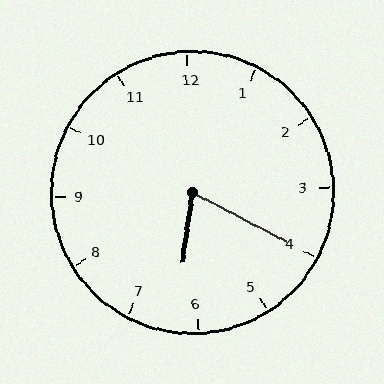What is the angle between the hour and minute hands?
Approximately 70 degrees.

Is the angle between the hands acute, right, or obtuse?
It is acute.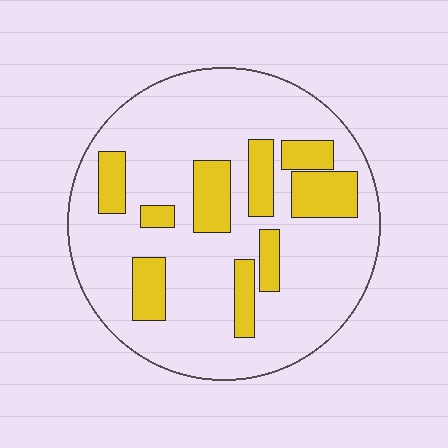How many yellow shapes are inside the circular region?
9.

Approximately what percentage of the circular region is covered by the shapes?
Approximately 20%.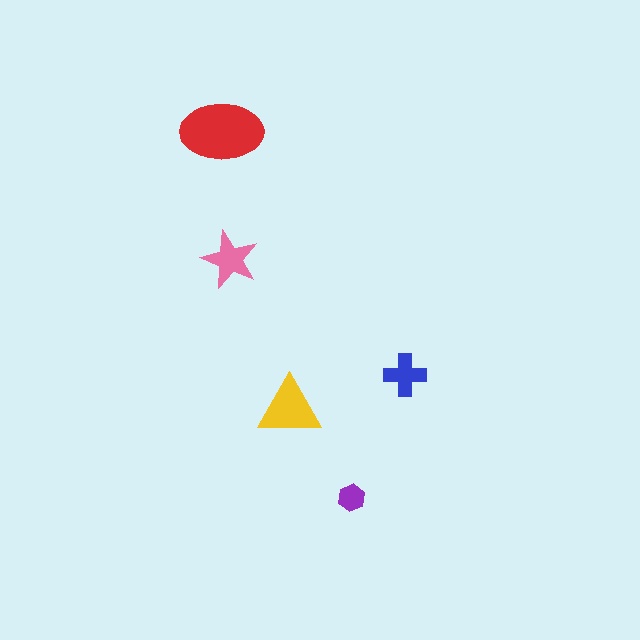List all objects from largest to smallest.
The red ellipse, the yellow triangle, the pink star, the blue cross, the purple hexagon.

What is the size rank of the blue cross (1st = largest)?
4th.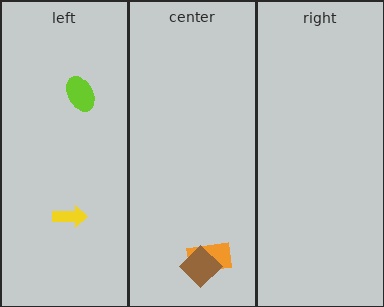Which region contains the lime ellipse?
The left region.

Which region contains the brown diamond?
The center region.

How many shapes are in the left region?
2.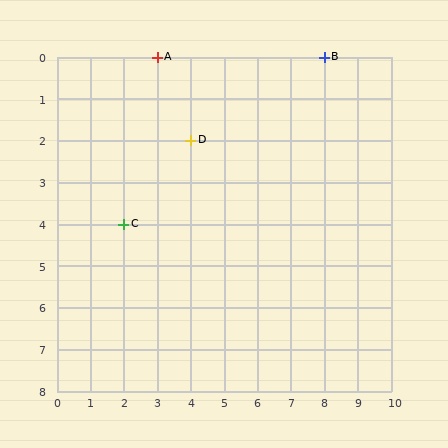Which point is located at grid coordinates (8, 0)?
Point B is at (8, 0).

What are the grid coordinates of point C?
Point C is at grid coordinates (2, 4).